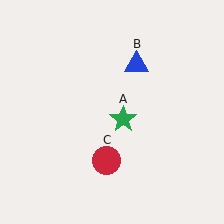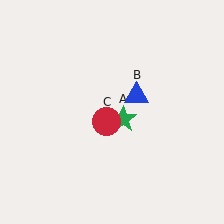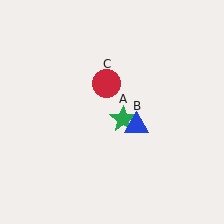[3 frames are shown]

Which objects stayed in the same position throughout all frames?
Green star (object A) remained stationary.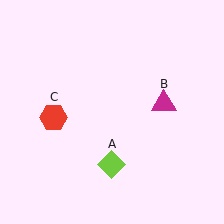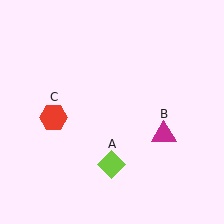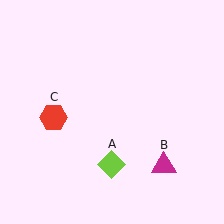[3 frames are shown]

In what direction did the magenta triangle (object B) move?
The magenta triangle (object B) moved down.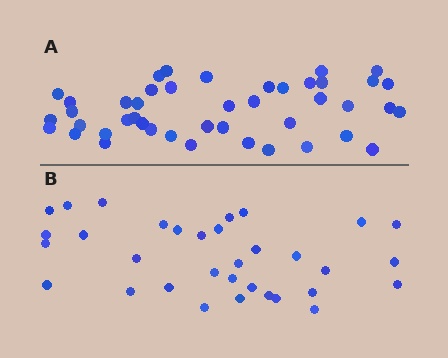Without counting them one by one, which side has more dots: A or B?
Region A (the top region) has more dots.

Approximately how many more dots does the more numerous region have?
Region A has roughly 12 or so more dots than region B.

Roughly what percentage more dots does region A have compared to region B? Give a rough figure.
About 35% more.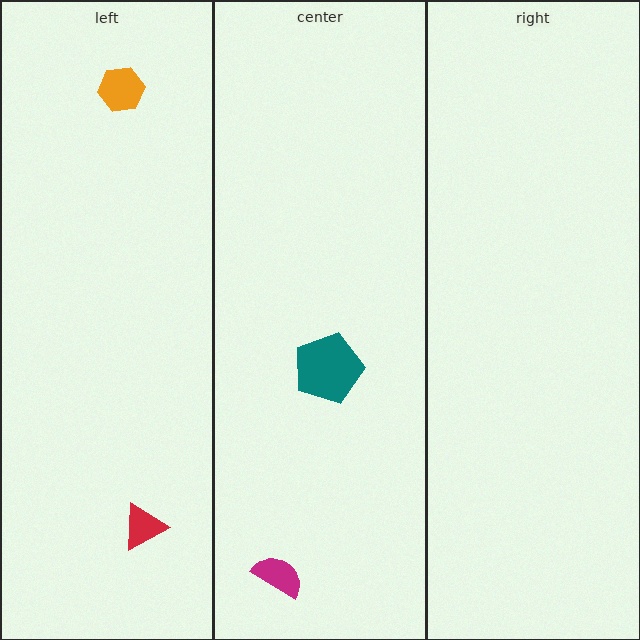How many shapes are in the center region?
2.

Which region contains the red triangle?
The left region.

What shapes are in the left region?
The red triangle, the orange hexagon.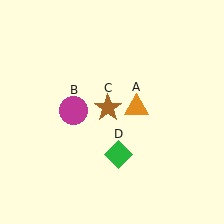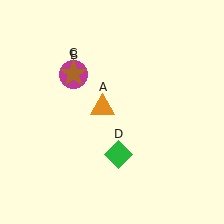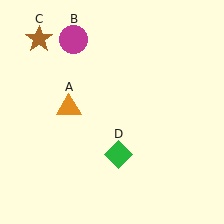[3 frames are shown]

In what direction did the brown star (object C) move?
The brown star (object C) moved up and to the left.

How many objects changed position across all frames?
3 objects changed position: orange triangle (object A), magenta circle (object B), brown star (object C).